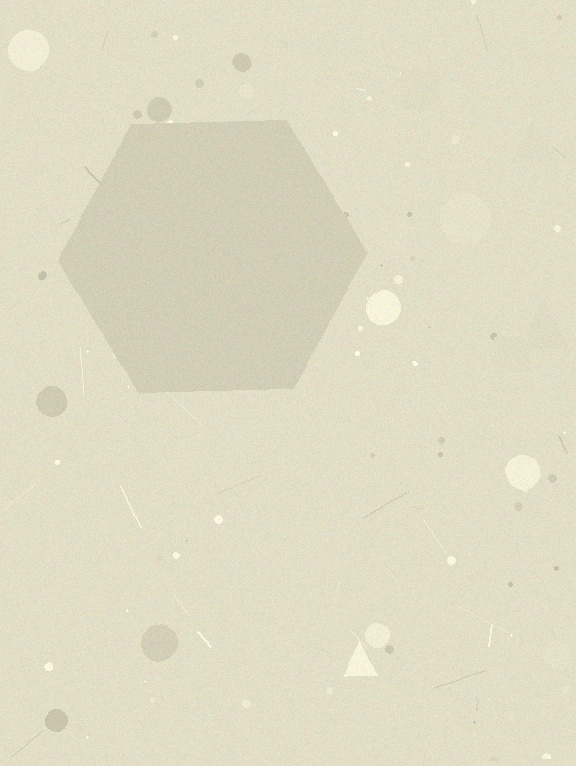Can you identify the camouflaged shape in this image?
The camouflaged shape is a hexagon.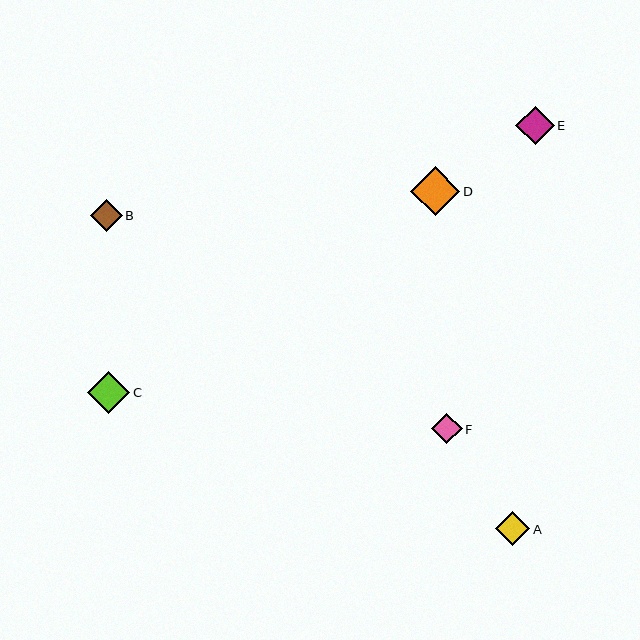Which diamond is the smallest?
Diamond F is the smallest with a size of approximately 30 pixels.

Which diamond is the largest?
Diamond D is the largest with a size of approximately 49 pixels.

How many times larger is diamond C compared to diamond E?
Diamond C is approximately 1.1 times the size of diamond E.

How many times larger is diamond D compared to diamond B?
Diamond D is approximately 1.5 times the size of diamond B.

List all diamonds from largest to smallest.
From largest to smallest: D, C, E, A, B, F.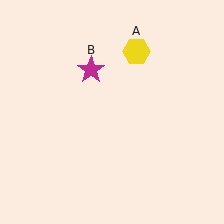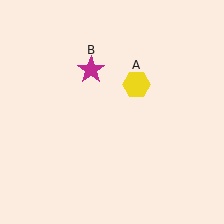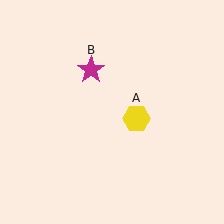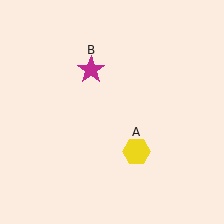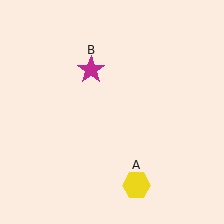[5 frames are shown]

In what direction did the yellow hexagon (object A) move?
The yellow hexagon (object A) moved down.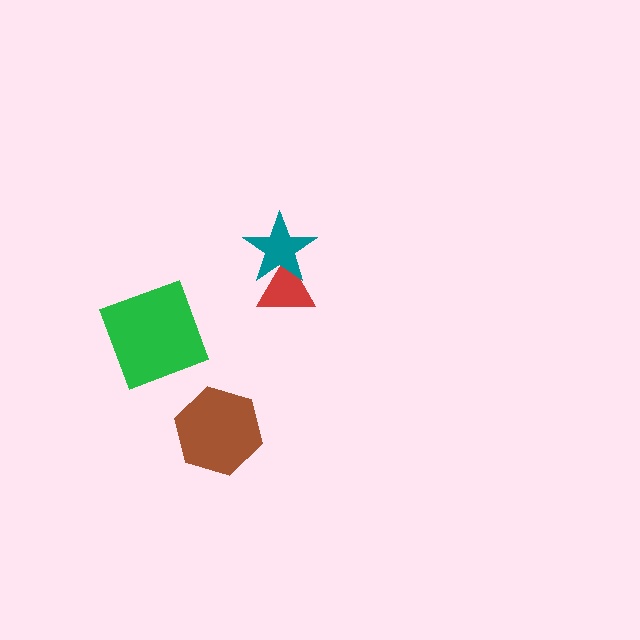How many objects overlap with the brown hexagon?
0 objects overlap with the brown hexagon.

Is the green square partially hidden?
No, no other shape covers it.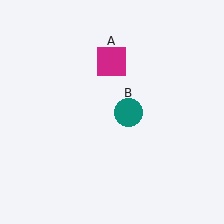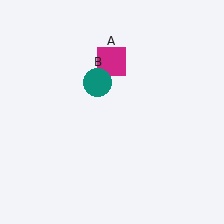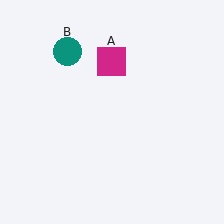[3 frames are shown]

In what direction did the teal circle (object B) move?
The teal circle (object B) moved up and to the left.